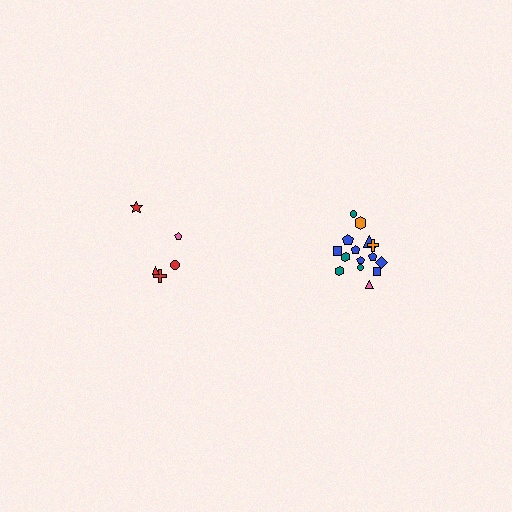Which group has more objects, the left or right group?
The right group.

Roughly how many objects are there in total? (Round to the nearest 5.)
Roughly 20 objects in total.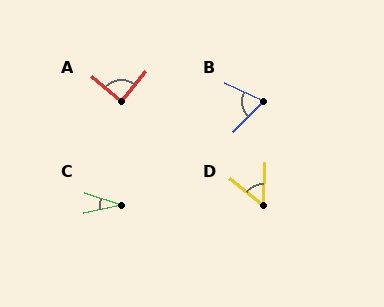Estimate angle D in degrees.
Approximately 53 degrees.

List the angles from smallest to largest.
C (30°), D (53°), B (70°), A (89°).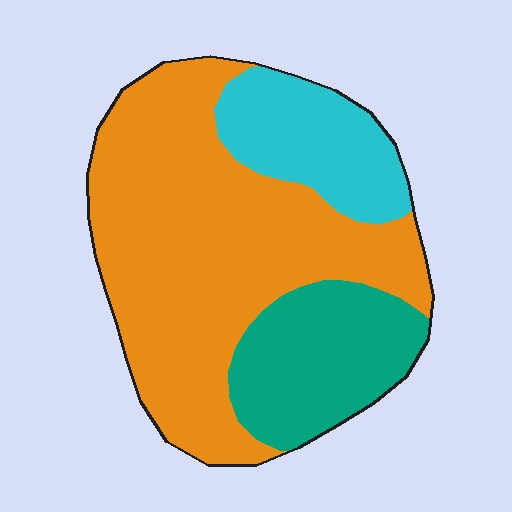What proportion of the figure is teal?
Teal covers 22% of the figure.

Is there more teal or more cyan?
Teal.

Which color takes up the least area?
Cyan, at roughly 20%.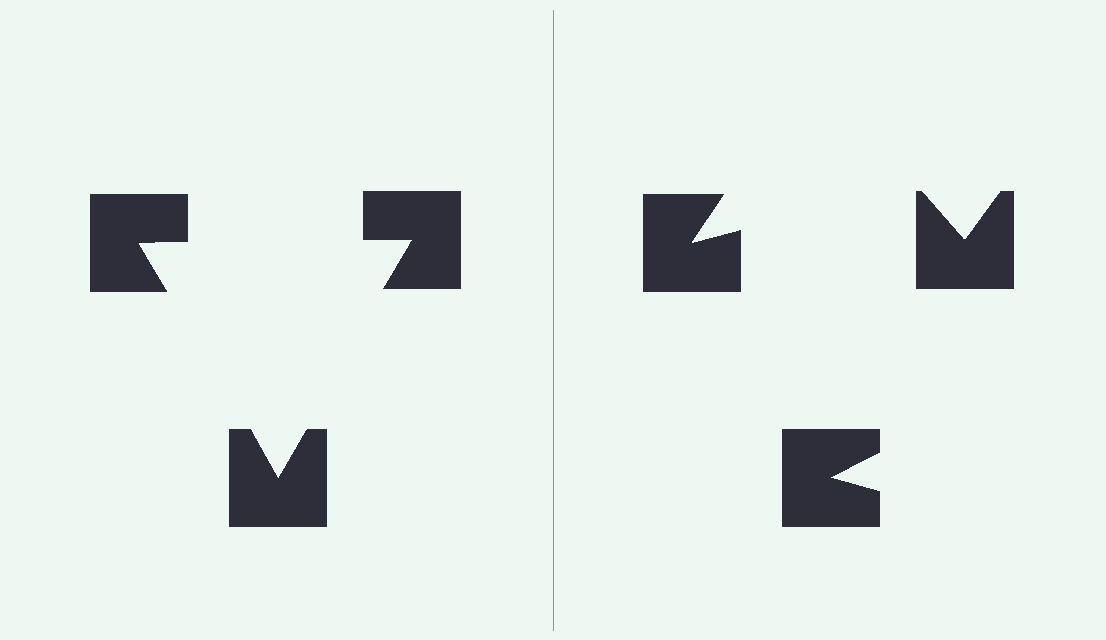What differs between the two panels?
The notched squares are positioned identically on both sides; only the wedge orientations differ. On the left they align to a triangle; on the right they are misaligned.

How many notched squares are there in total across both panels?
6 — 3 on each side.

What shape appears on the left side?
An illusory triangle.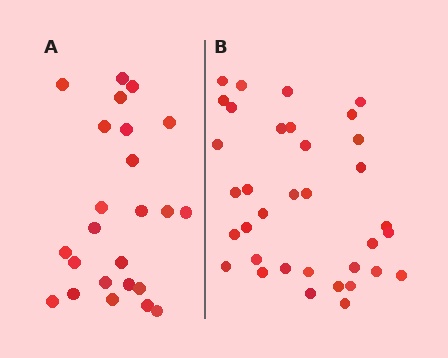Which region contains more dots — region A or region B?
Region B (the right region) has more dots.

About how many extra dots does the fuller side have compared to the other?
Region B has roughly 12 or so more dots than region A.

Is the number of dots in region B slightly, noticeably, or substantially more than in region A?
Region B has substantially more. The ratio is roughly 1.5 to 1.